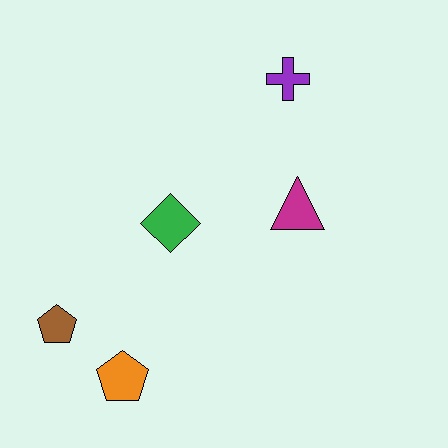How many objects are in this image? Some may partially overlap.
There are 5 objects.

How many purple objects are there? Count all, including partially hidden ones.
There is 1 purple object.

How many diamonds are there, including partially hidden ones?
There is 1 diamond.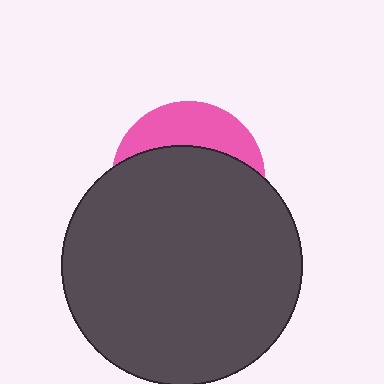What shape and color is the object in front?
The object in front is a dark gray circle.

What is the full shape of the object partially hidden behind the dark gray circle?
The partially hidden object is a pink circle.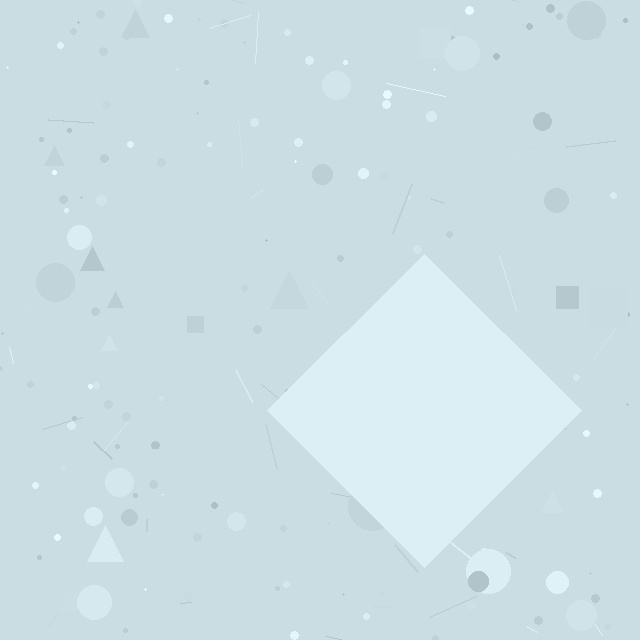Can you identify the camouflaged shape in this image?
The camouflaged shape is a diamond.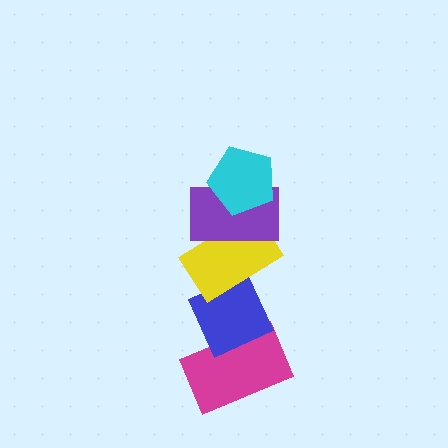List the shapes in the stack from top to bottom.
From top to bottom: the cyan pentagon, the purple rectangle, the yellow rectangle, the blue diamond, the magenta rectangle.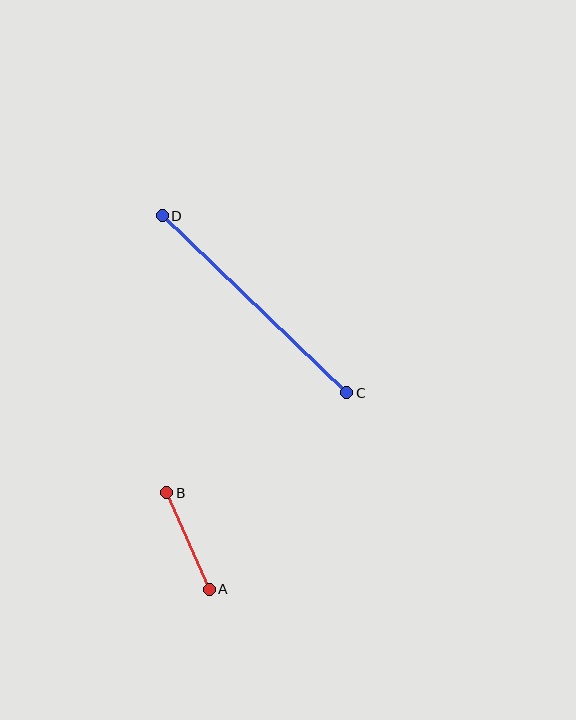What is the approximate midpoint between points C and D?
The midpoint is at approximately (254, 304) pixels.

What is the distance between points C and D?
The distance is approximately 256 pixels.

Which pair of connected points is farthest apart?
Points C and D are farthest apart.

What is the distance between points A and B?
The distance is approximately 106 pixels.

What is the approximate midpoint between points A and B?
The midpoint is at approximately (188, 541) pixels.